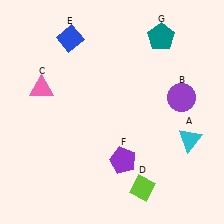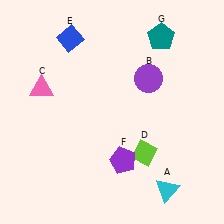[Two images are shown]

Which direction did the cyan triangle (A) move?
The cyan triangle (A) moved down.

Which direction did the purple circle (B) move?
The purple circle (B) moved left.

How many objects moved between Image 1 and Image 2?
3 objects moved between the two images.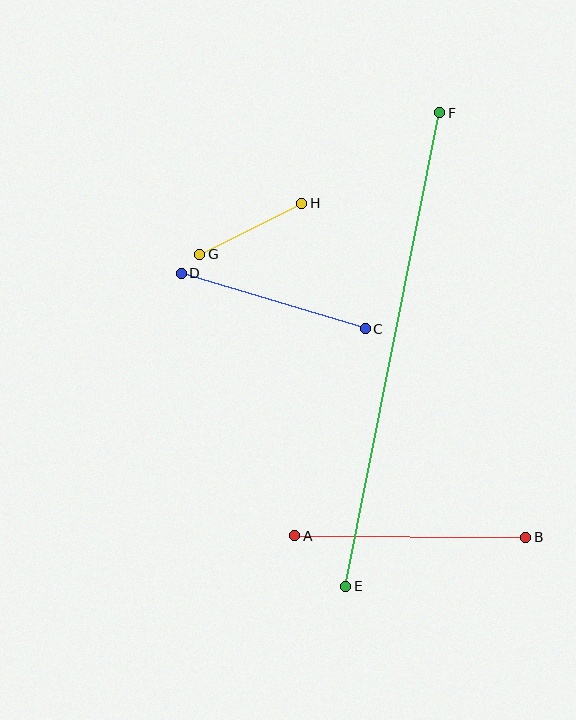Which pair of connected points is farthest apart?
Points E and F are farthest apart.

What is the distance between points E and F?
The distance is approximately 483 pixels.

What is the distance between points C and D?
The distance is approximately 192 pixels.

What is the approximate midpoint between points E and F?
The midpoint is at approximately (393, 350) pixels.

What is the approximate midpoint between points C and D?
The midpoint is at approximately (273, 301) pixels.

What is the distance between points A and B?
The distance is approximately 231 pixels.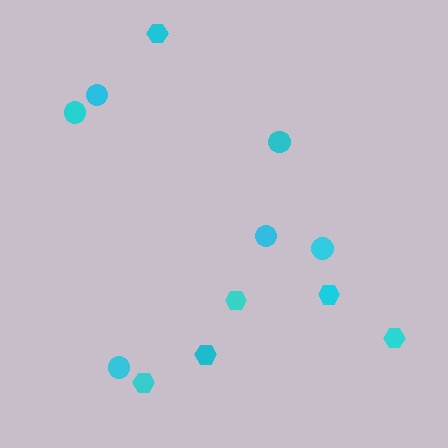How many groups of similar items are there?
There are 2 groups: one group of circles (6) and one group of hexagons (6).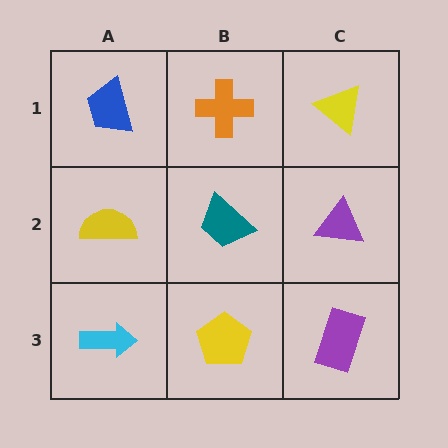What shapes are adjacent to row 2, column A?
A blue trapezoid (row 1, column A), a cyan arrow (row 3, column A), a teal trapezoid (row 2, column B).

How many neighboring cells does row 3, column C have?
2.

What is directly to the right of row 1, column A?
An orange cross.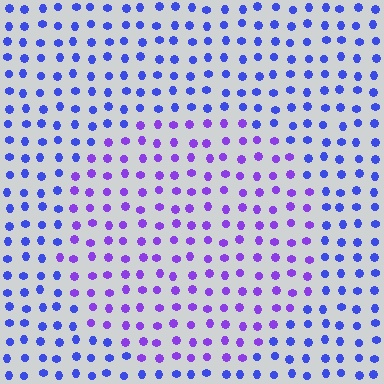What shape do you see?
I see a circle.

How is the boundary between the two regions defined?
The boundary is defined purely by a slight shift in hue (about 34 degrees). Spacing, size, and orientation are identical on both sides.